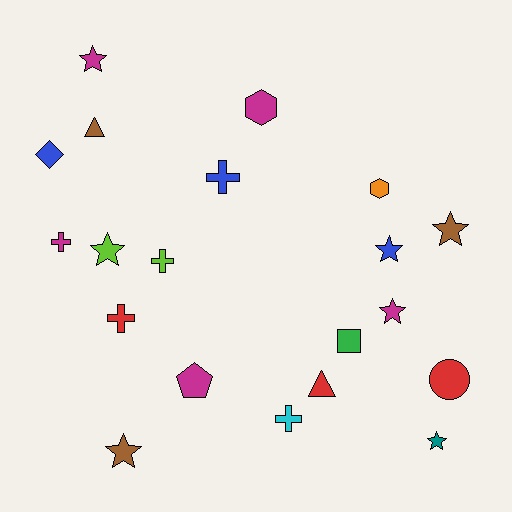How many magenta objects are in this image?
There are 5 magenta objects.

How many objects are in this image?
There are 20 objects.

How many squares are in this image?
There is 1 square.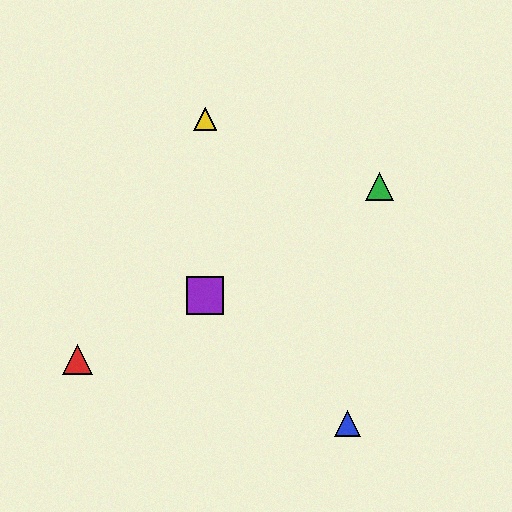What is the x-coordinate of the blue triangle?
The blue triangle is at x≈348.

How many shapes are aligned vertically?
2 shapes (the yellow triangle, the purple square) are aligned vertically.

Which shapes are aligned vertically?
The yellow triangle, the purple square are aligned vertically.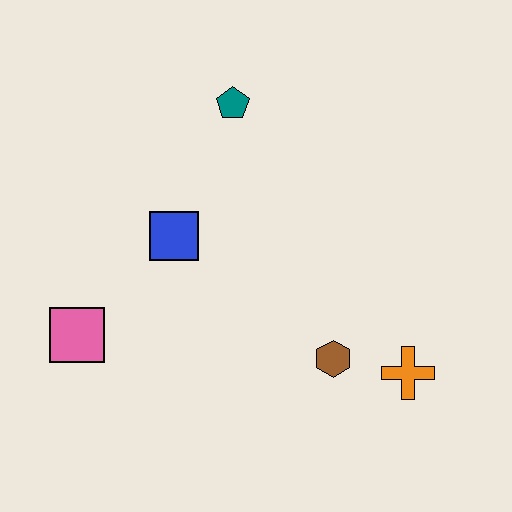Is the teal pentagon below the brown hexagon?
No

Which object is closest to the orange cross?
The brown hexagon is closest to the orange cross.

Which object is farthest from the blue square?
The orange cross is farthest from the blue square.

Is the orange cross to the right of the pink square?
Yes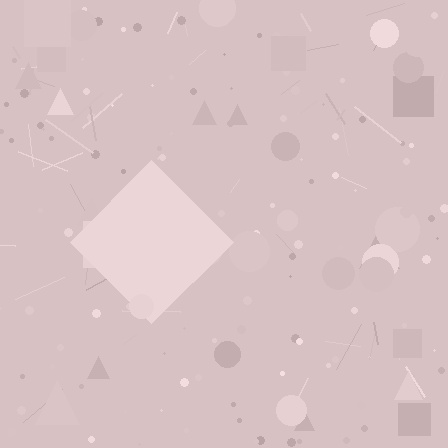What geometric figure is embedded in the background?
A diamond is embedded in the background.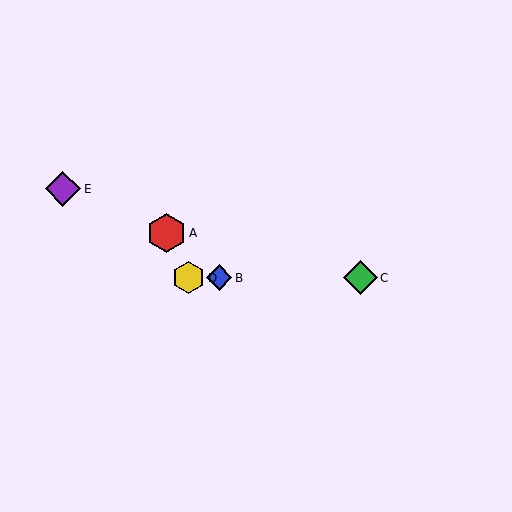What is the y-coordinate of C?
Object C is at y≈278.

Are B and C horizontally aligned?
Yes, both are at y≈278.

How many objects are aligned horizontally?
3 objects (B, C, D) are aligned horizontally.